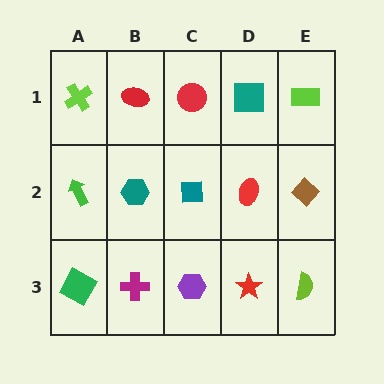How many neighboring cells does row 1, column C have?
3.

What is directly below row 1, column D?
A red ellipse.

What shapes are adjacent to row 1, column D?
A red ellipse (row 2, column D), a red circle (row 1, column C), a lime rectangle (row 1, column E).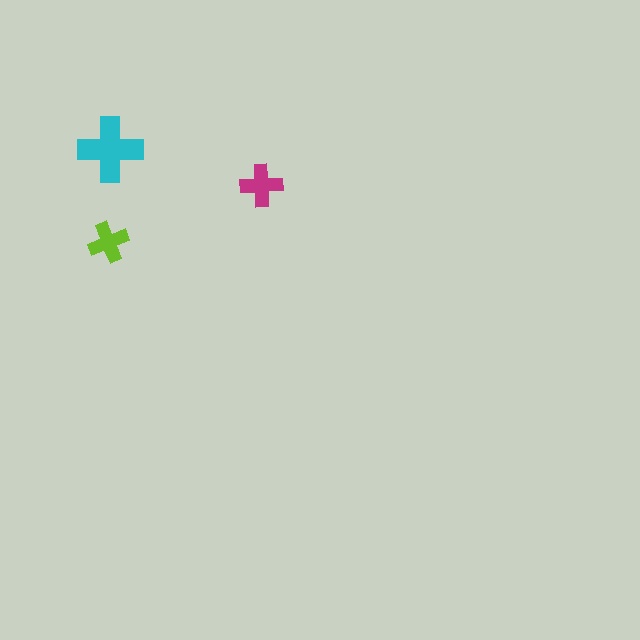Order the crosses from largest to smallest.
the cyan one, the magenta one, the lime one.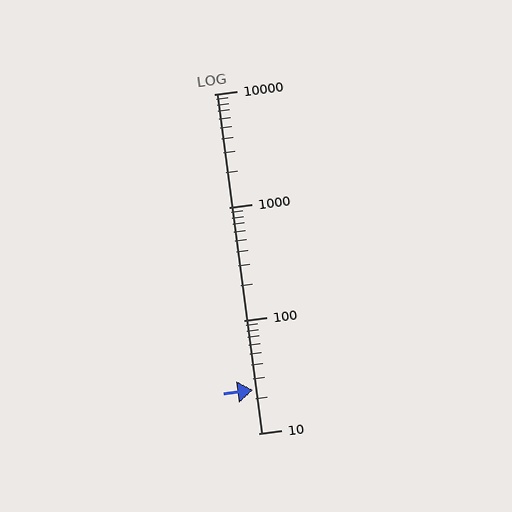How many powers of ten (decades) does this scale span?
The scale spans 3 decades, from 10 to 10000.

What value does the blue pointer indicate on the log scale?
The pointer indicates approximately 24.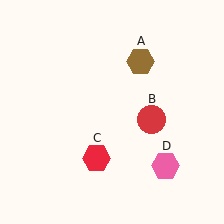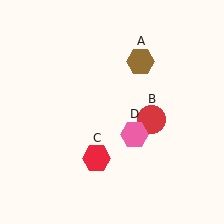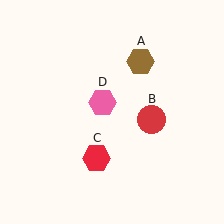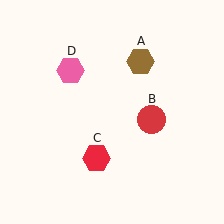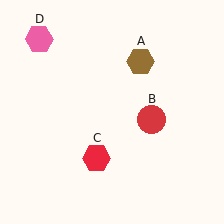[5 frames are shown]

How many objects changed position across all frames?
1 object changed position: pink hexagon (object D).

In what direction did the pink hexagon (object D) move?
The pink hexagon (object D) moved up and to the left.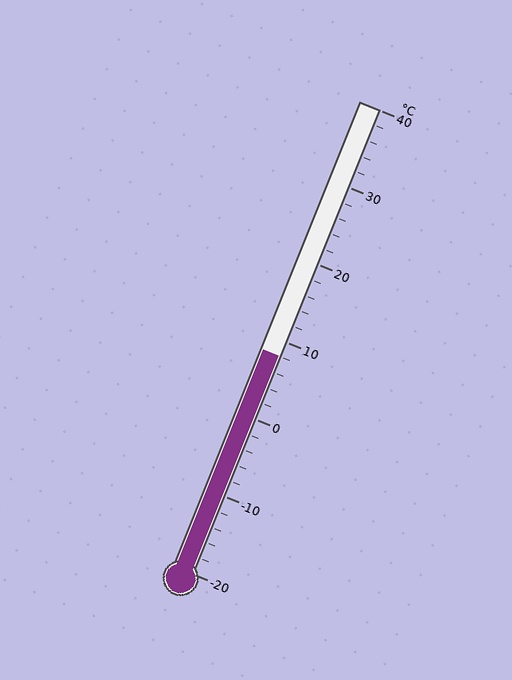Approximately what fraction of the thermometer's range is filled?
The thermometer is filled to approximately 45% of its range.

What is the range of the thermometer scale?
The thermometer scale ranges from -20°C to 40°C.